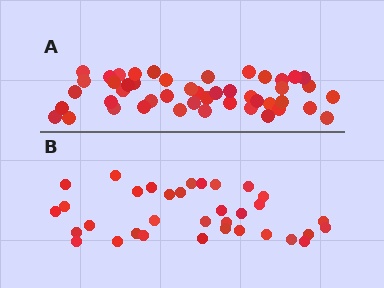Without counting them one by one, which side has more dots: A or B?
Region A (the top region) has more dots.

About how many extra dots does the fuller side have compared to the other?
Region A has approximately 15 more dots than region B.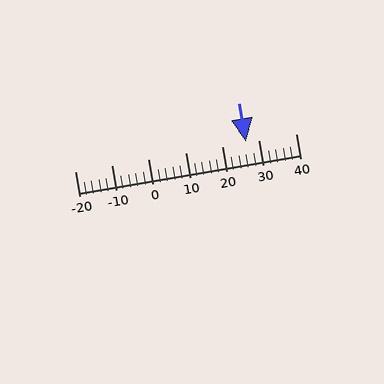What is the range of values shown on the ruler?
The ruler shows values from -20 to 40.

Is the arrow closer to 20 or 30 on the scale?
The arrow is closer to 30.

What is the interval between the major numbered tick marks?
The major tick marks are spaced 10 units apart.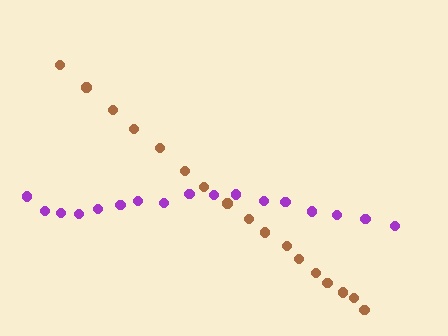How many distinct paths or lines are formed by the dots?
There are 2 distinct paths.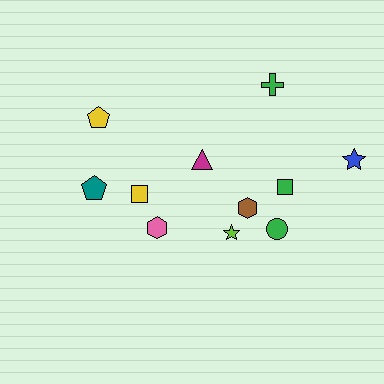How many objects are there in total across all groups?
There are 11 objects.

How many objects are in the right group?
There are 7 objects.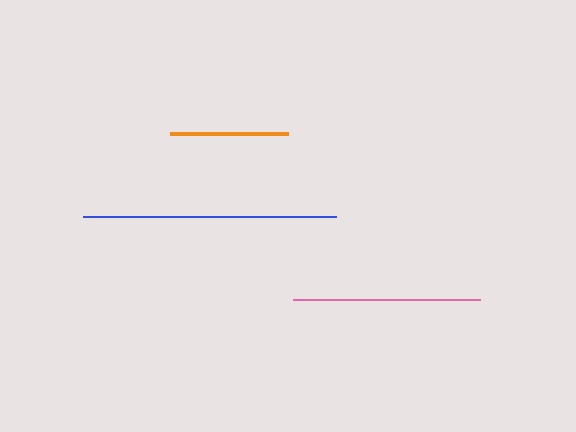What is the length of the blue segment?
The blue segment is approximately 253 pixels long.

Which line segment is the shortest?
The orange line is the shortest at approximately 117 pixels.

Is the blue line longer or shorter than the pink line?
The blue line is longer than the pink line.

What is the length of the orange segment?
The orange segment is approximately 117 pixels long.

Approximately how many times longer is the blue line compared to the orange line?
The blue line is approximately 2.2 times the length of the orange line.